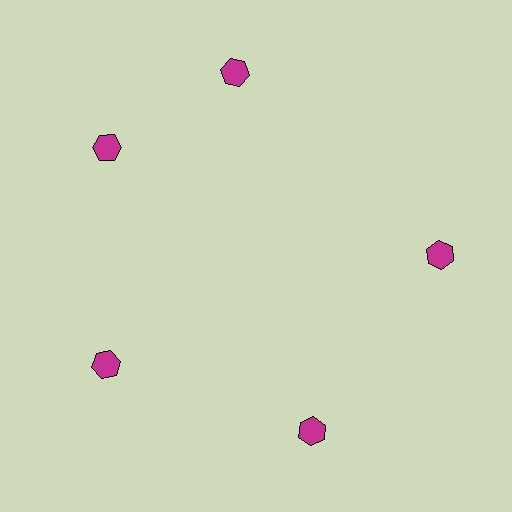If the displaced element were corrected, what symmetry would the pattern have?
It would have 5-fold rotational symmetry — the pattern would map onto itself every 72 degrees.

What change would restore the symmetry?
The symmetry would be restored by rotating it back into even spacing with its neighbors so that all 5 hexagons sit at equal angles and equal distance from the center.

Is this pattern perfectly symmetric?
No. The 5 magenta hexagons are arranged in a ring, but one element near the 1 o'clock position is rotated out of alignment along the ring, breaking the 5-fold rotational symmetry.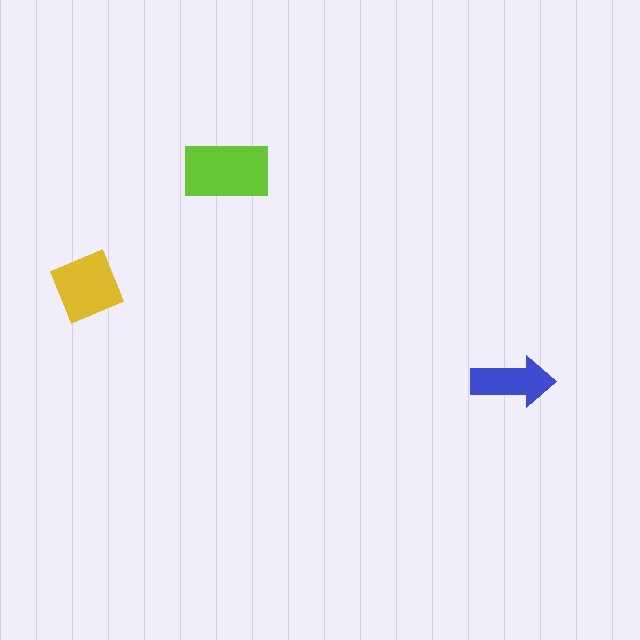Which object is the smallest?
The blue arrow.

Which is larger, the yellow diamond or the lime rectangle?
The lime rectangle.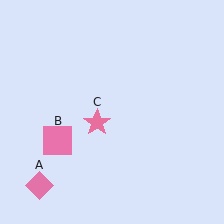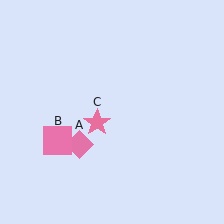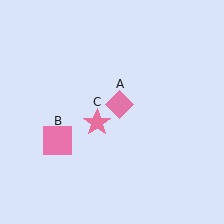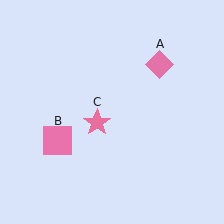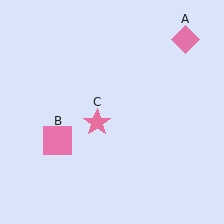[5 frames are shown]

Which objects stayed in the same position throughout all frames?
Pink square (object B) and pink star (object C) remained stationary.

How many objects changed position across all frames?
1 object changed position: pink diamond (object A).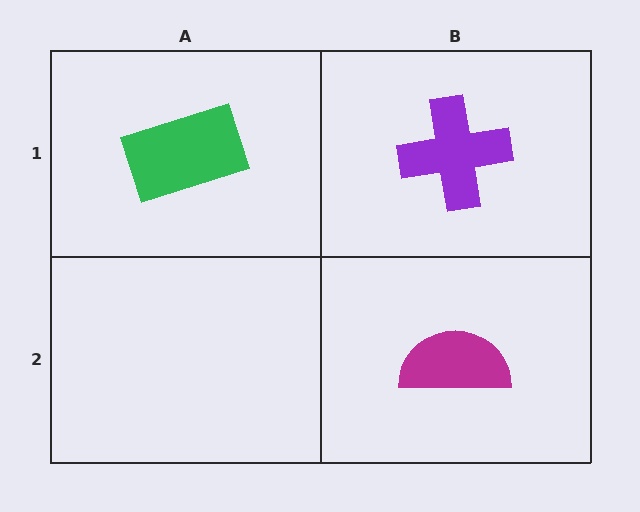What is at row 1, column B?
A purple cross.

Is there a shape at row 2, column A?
No, that cell is empty.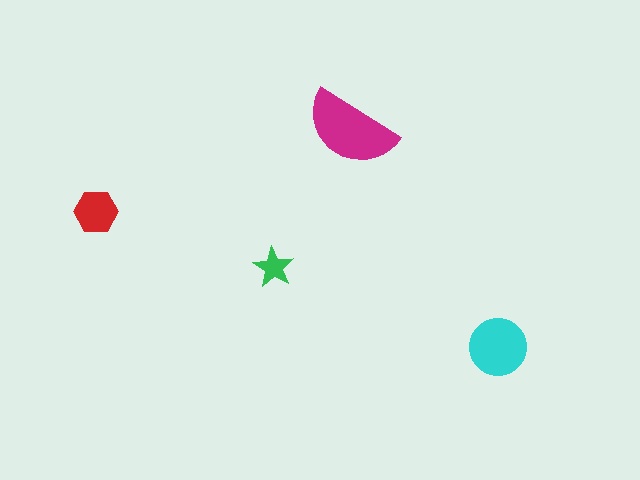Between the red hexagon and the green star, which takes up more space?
The red hexagon.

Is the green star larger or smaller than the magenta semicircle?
Smaller.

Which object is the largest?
The magenta semicircle.